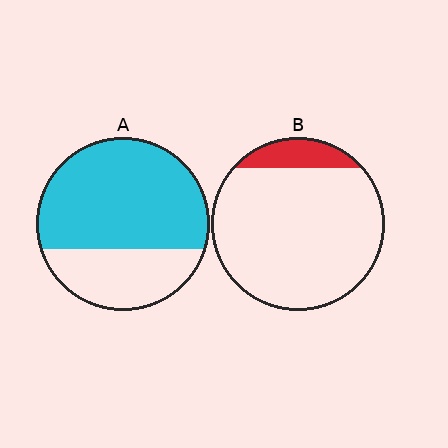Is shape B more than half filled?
No.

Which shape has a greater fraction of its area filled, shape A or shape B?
Shape A.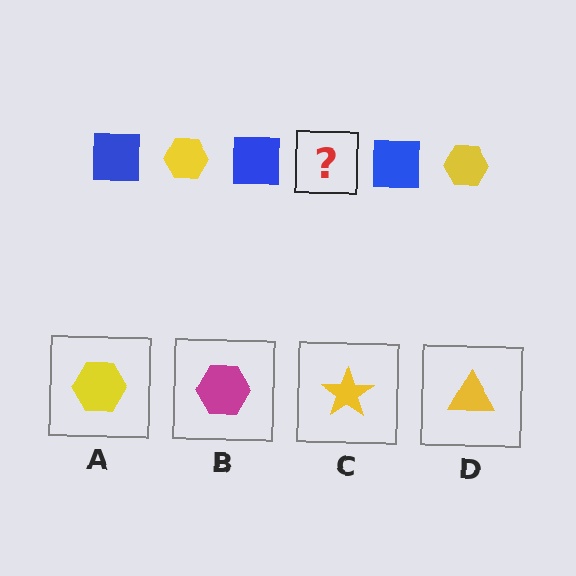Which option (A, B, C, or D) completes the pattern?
A.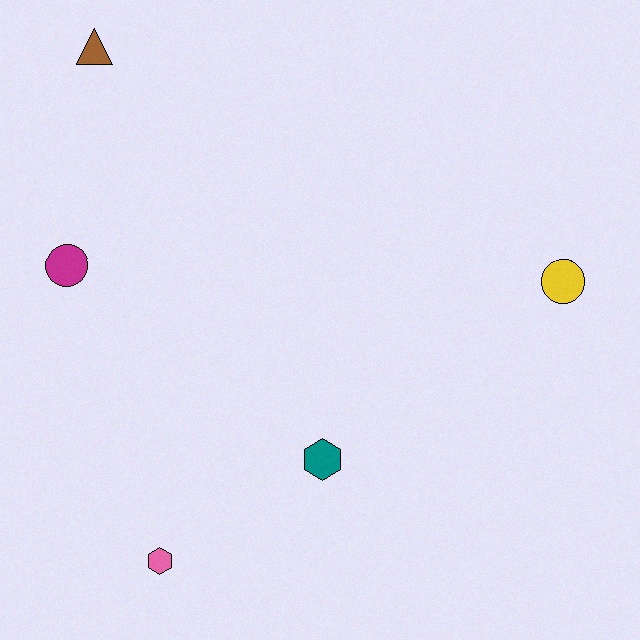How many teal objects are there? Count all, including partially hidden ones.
There is 1 teal object.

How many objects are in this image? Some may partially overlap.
There are 5 objects.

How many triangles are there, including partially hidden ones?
There is 1 triangle.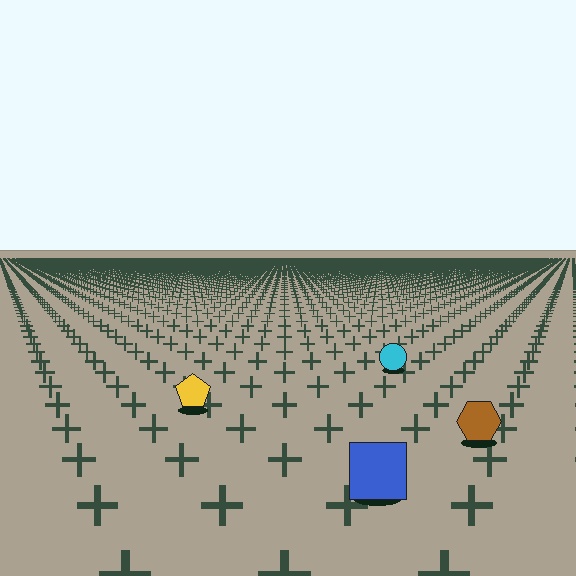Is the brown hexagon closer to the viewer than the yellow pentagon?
Yes. The brown hexagon is closer — you can tell from the texture gradient: the ground texture is coarser near it.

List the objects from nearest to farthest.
From nearest to farthest: the blue square, the brown hexagon, the yellow pentagon, the cyan circle.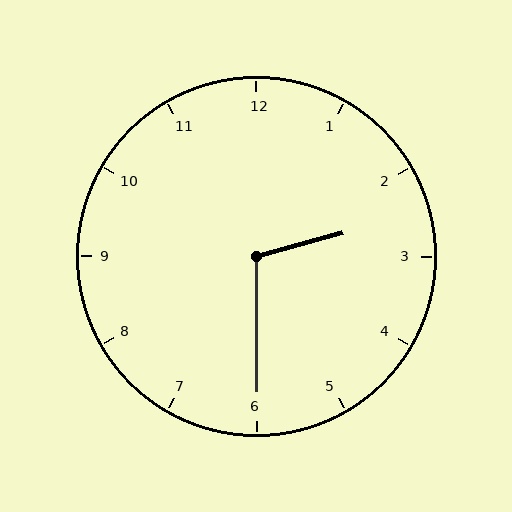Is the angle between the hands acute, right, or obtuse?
It is obtuse.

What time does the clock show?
2:30.